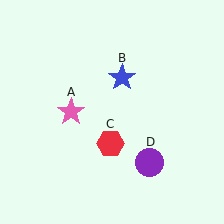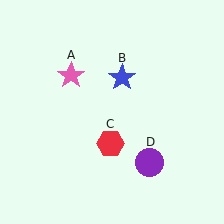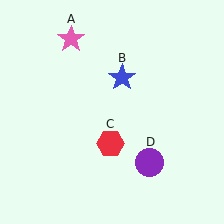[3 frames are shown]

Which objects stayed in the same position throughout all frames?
Blue star (object B) and red hexagon (object C) and purple circle (object D) remained stationary.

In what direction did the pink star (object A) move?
The pink star (object A) moved up.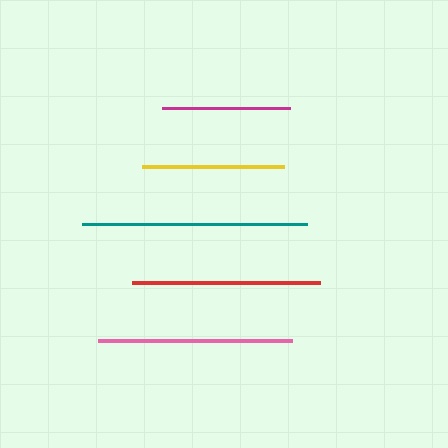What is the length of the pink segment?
The pink segment is approximately 193 pixels long.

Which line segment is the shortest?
The magenta line is the shortest at approximately 128 pixels.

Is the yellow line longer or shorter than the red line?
The red line is longer than the yellow line.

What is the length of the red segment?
The red segment is approximately 188 pixels long.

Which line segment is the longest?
The teal line is the longest at approximately 225 pixels.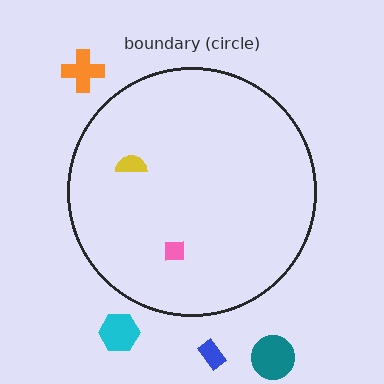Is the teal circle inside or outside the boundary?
Outside.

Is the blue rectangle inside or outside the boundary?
Outside.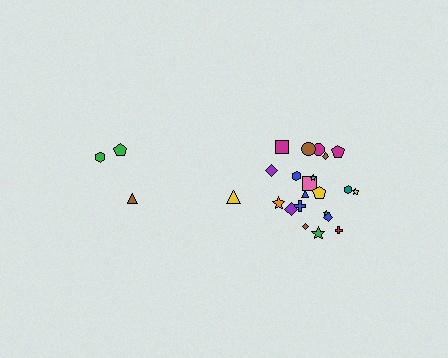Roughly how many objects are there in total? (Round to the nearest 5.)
Roughly 25 objects in total.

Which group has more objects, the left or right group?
The right group.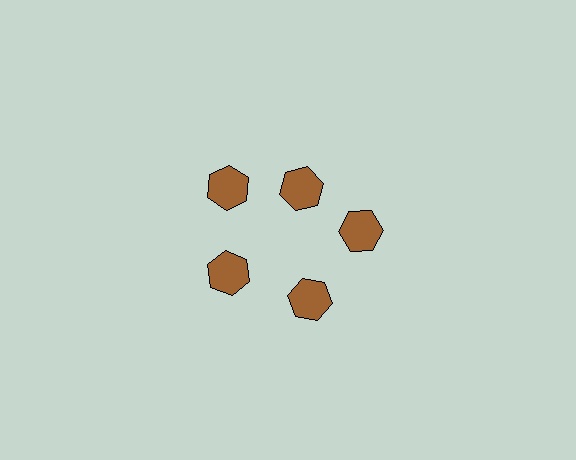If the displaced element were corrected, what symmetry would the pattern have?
It would have 5-fold rotational symmetry — the pattern would map onto itself every 72 degrees.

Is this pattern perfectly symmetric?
No. The 5 brown hexagons are arranged in a ring, but one element near the 1 o'clock position is pulled inward toward the center, breaking the 5-fold rotational symmetry.